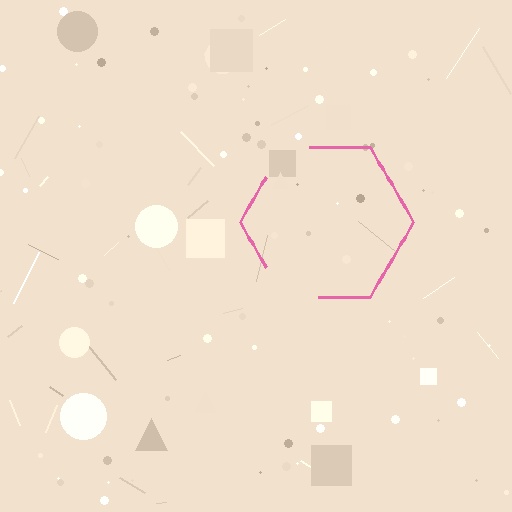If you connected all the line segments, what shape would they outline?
They would outline a hexagon.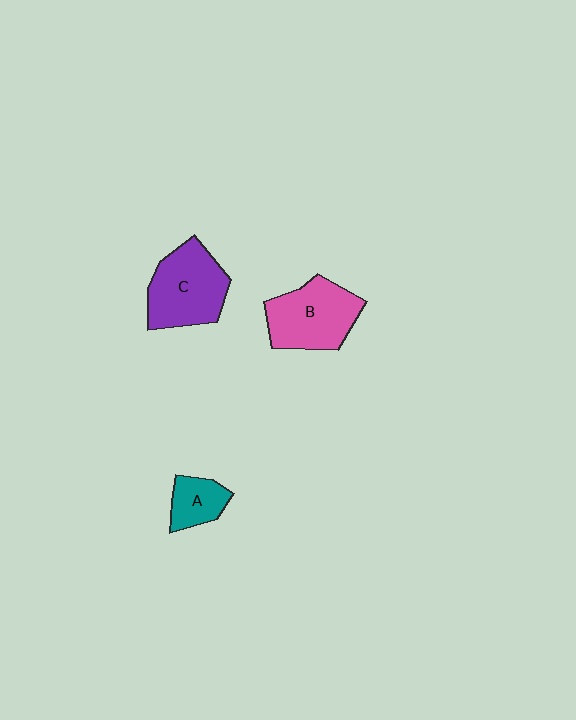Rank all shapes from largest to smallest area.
From largest to smallest: C (purple), B (pink), A (teal).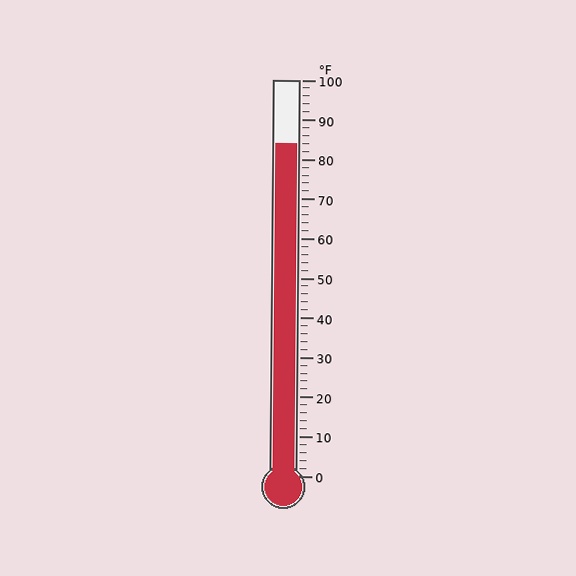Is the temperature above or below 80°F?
The temperature is above 80°F.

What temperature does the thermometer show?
The thermometer shows approximately 84°F.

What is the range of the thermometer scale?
The thermometer scale ranges from 0°F to 100°F.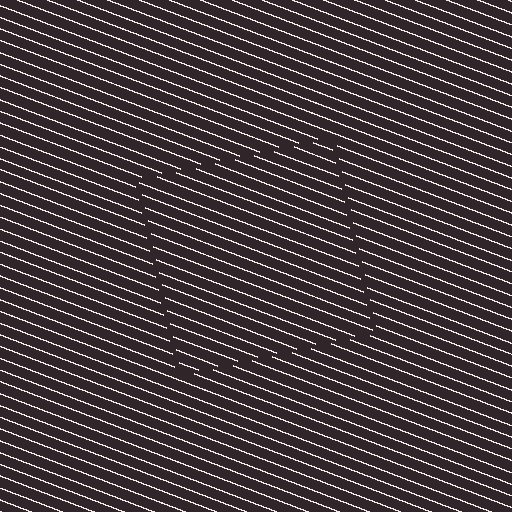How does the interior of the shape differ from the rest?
The interior of the shape contains the same grating, shifted by half a period — the contour is defined by the phase discontinuity where line-ends from the inner and outer gratings abut.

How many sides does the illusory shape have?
4 sides — the line-ends trace a square.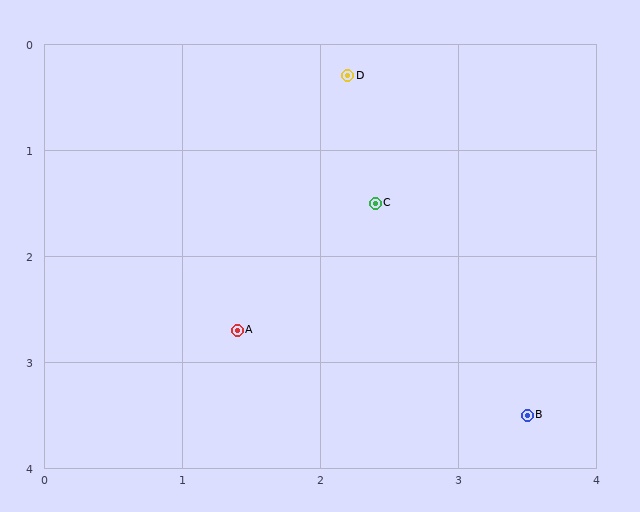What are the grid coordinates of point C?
Point C is at approximately (2.4, 1.5).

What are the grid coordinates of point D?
Point D is at approximately (2.2, 0.3).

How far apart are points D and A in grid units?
Points D and A are about 2.5 grid units apart.